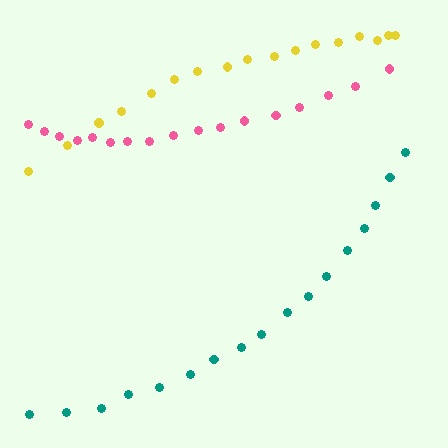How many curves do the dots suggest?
There are 3 distinct paths.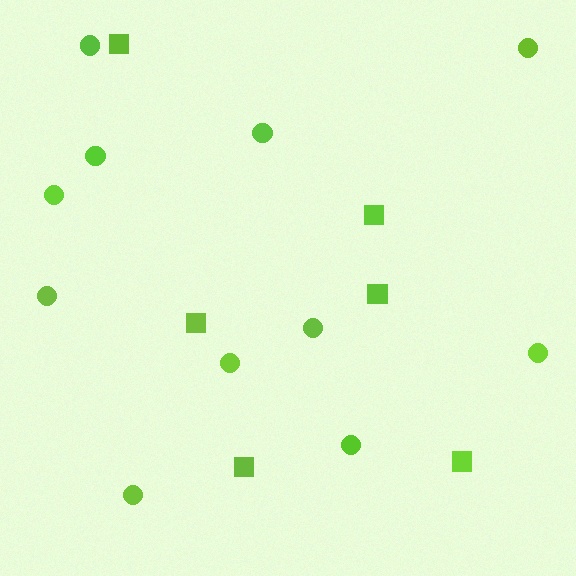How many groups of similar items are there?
There are 2 groups: one group of squares (6) and one group of circles (11).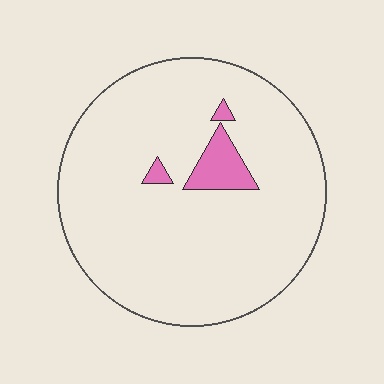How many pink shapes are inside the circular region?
3.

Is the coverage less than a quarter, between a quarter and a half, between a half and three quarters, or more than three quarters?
Less than a quarter.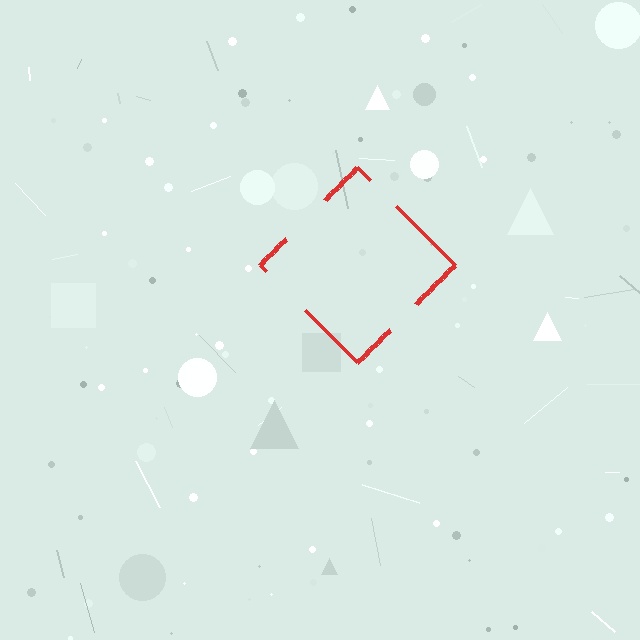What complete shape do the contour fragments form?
The contour fragments form a diamond.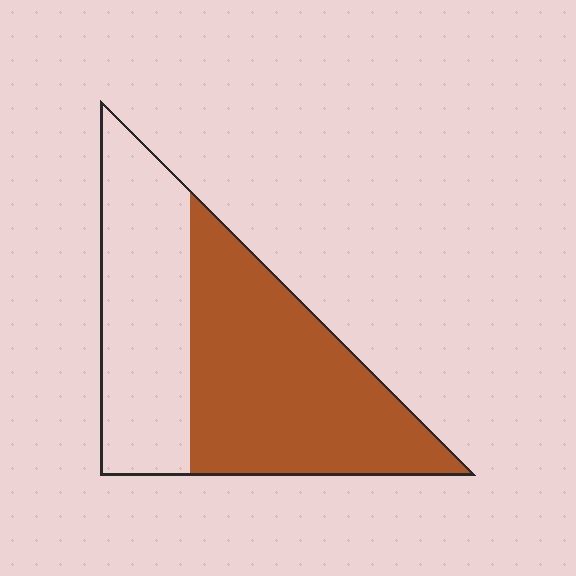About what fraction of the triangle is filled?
About three fifths (3/5).